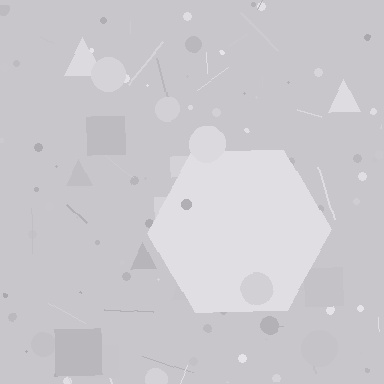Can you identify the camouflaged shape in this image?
The camouflaged shape is a hexagon.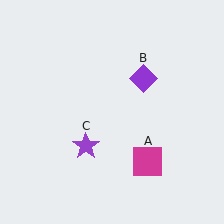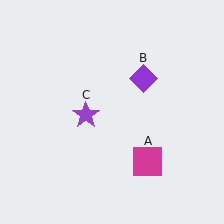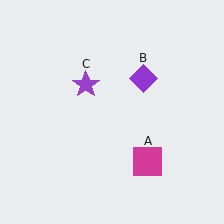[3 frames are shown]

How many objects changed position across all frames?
1 object changed position: purple star (object C).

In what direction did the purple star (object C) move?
The purple star (object C) moved up.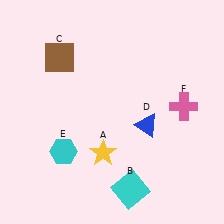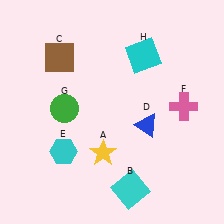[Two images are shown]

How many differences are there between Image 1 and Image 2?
There are 2 differences between the two images.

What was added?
A green circle (G), a cyan square (H) were added in Image 2.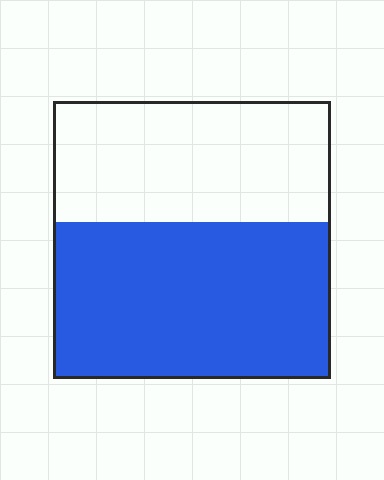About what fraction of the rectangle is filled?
About three fifths (3/5).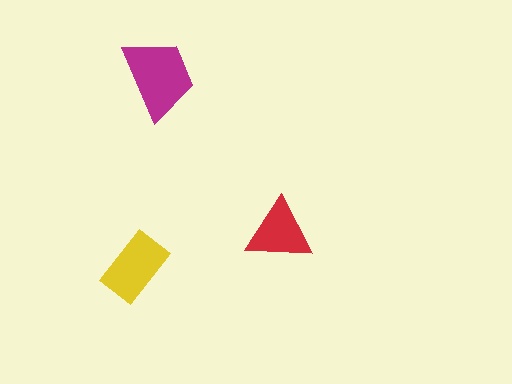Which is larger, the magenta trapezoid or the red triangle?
The magenta trapezoid.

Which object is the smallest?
The red triangle.